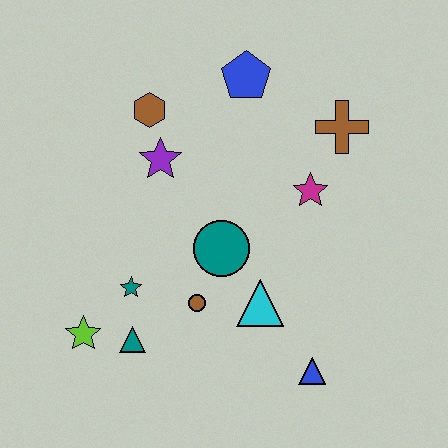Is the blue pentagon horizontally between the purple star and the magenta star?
Yes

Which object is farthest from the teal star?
The brown cross is farthest from the teal star.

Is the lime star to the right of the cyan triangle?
No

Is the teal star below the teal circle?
Yes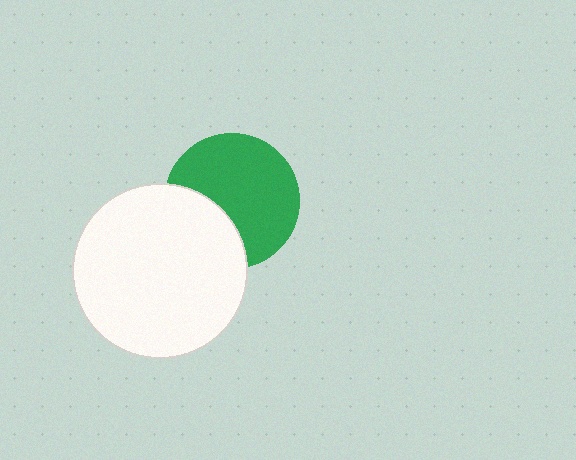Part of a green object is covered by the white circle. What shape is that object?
It is a circle.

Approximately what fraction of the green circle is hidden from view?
Roughly 31% of the green circle is hidden behind the white circle.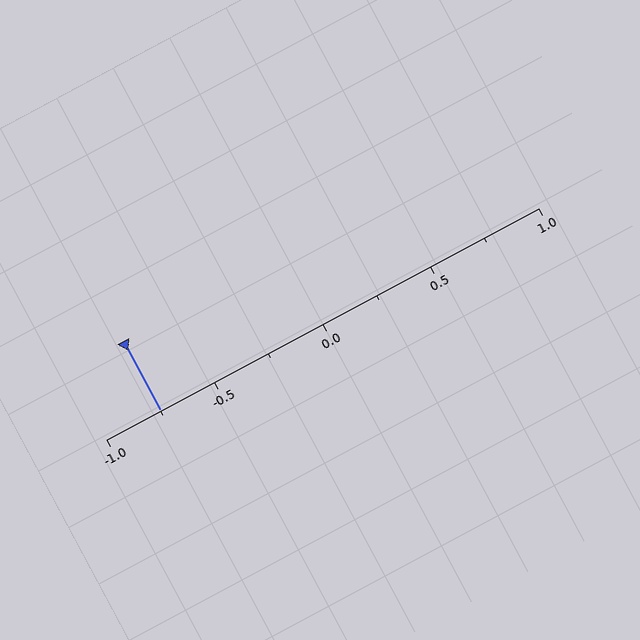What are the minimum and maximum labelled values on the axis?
The axis runs from -1.0 to 1.0.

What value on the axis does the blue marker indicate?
The marker indicates approximately -0.75.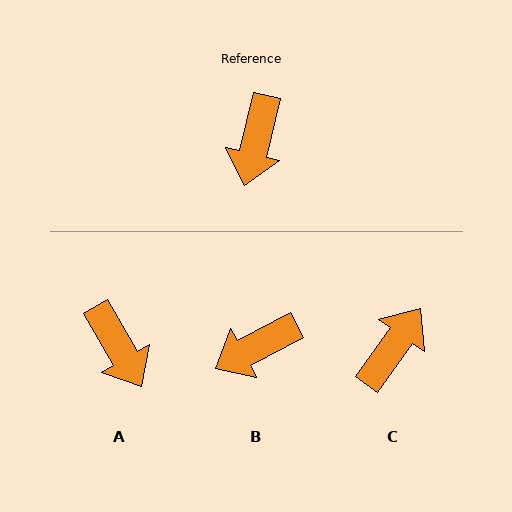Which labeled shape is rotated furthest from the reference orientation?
C, about 158 degrees away.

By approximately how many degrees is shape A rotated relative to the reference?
Approximately 43 degrees counter-clockwise.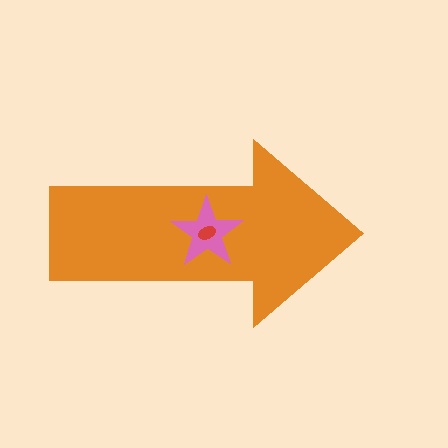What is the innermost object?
The red ellipse.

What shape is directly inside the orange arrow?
The pink star.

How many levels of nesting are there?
3.